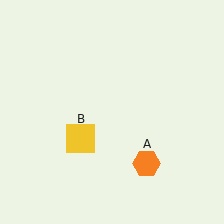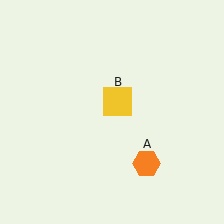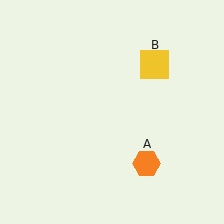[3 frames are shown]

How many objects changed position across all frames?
1 object changed position: yellow square (object B).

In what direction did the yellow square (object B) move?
The yellow square (object B) moved up and to the right.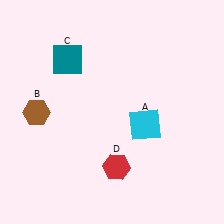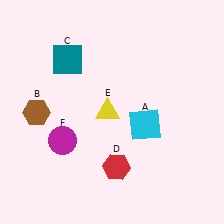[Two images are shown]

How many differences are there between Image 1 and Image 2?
There are 2 differences between the two images.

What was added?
A yellow triangle (E), a magenta circle (F) were added in Image 2.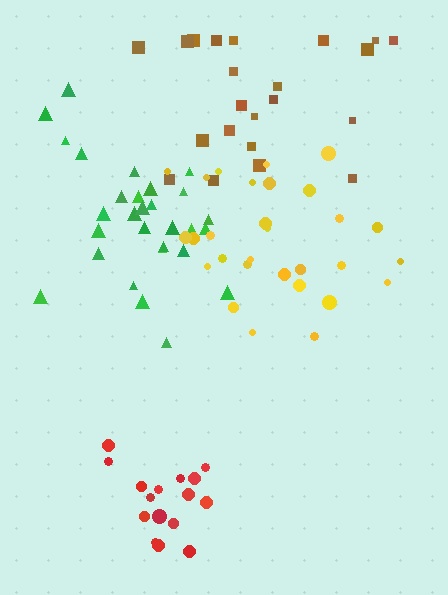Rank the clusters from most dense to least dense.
red, green, yellow, brown.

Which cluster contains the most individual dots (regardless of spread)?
Green (30).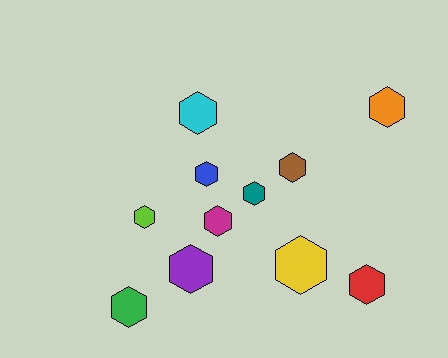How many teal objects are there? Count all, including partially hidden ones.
There is 1 teal object.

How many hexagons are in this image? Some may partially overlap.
There are 11 hexagons.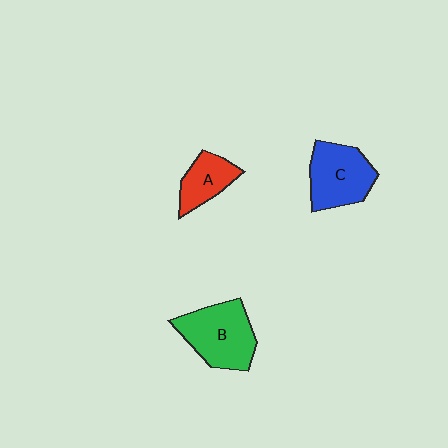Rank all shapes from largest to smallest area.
From largest to smallest: B (green), C (blue), A (red).